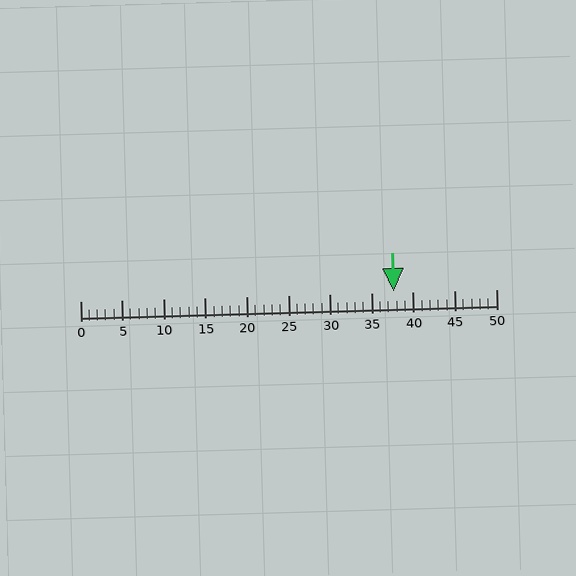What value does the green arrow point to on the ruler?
The green arrow points to approximately 38.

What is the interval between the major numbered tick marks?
The major tick marks are spaced 5 units apart.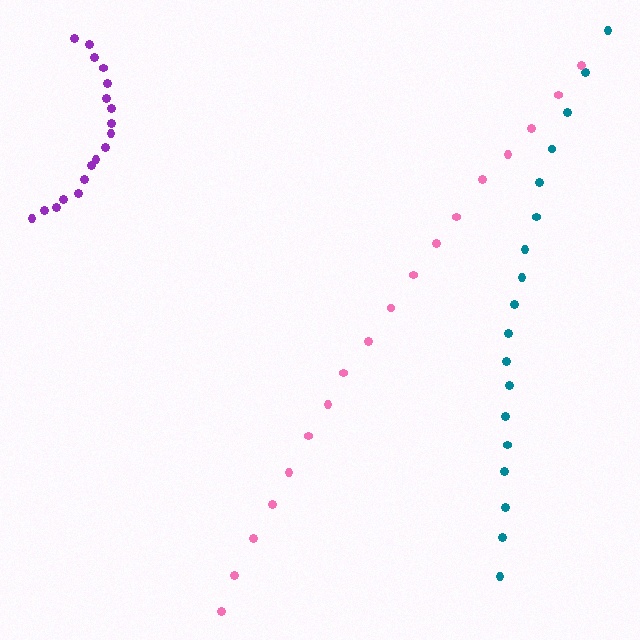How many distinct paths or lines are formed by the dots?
There are 3 distinct paths.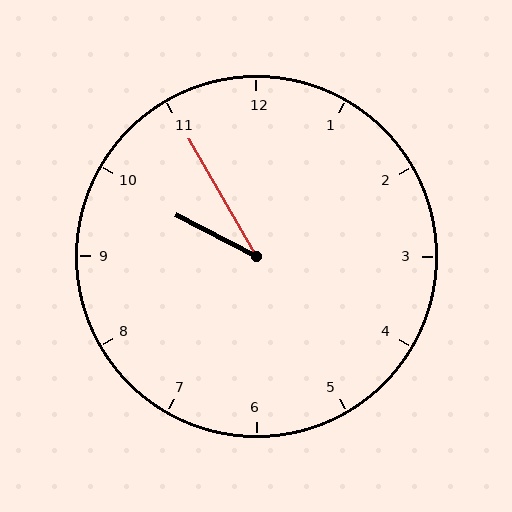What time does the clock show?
9:55.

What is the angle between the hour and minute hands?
Approximately 32 degrees.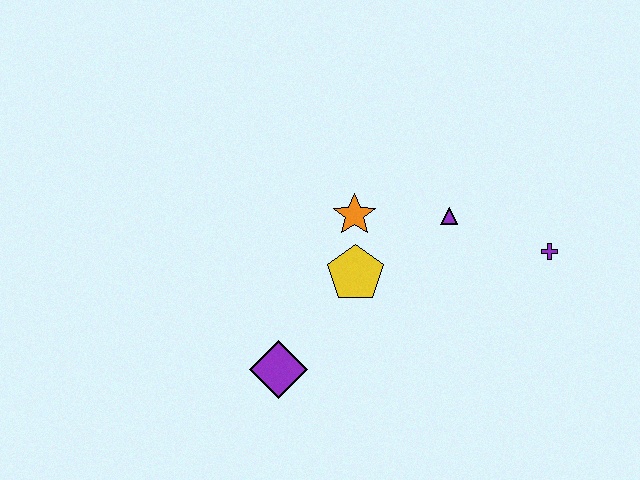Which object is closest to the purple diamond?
The yellow pentagon is closest to the purple diamond.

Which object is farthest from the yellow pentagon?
The purple cross is farthest from the yellow pentagon.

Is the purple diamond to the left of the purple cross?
Yes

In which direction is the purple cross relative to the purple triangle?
The purple cross is to the right of the purple triangle.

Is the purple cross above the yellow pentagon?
Yes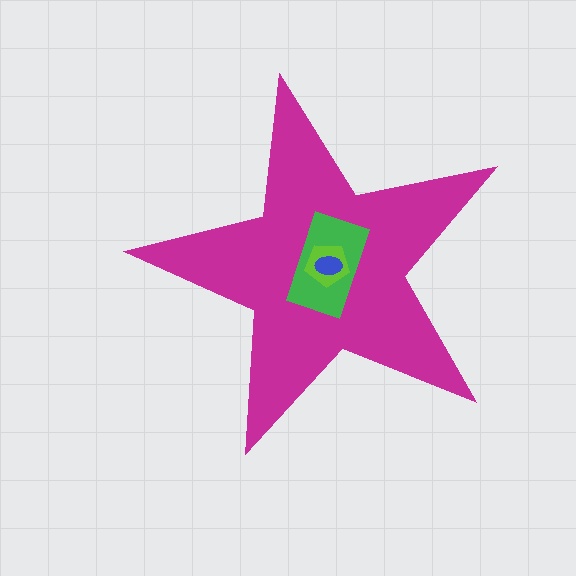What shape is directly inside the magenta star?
The green rectangle.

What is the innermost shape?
The blue ellipse.